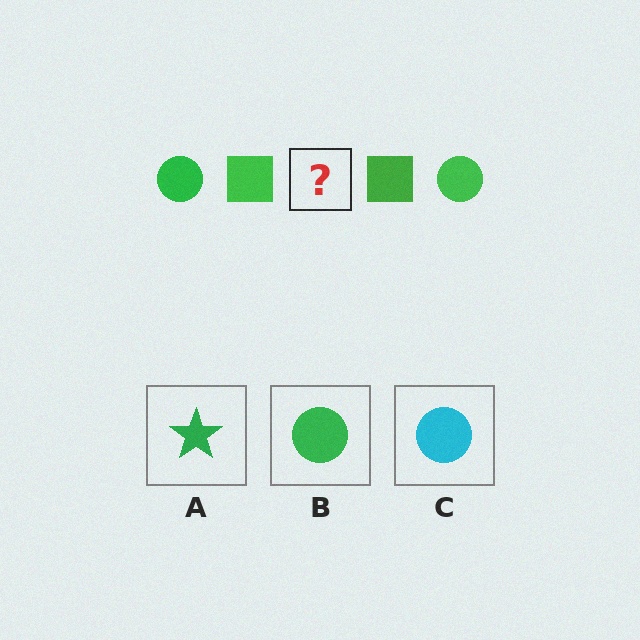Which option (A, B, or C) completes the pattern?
B.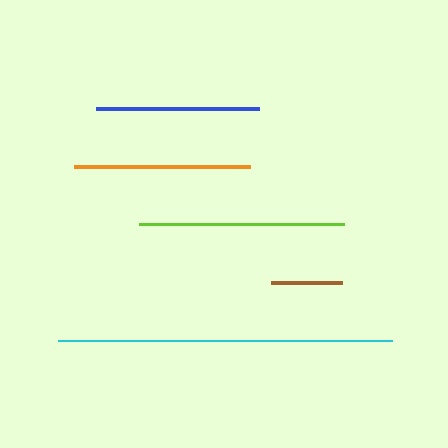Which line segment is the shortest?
The brown line is the shortest at approximately 70 pixels.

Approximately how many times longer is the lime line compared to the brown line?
The lime line is approximately 2.9 times the length of the brown line.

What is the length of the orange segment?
The orange segment is approximately 177 pixels long.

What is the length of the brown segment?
The brown segment is approximately 70 pixels long.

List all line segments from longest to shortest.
From longest to shortest: cyan, lime, orange, blue, brown.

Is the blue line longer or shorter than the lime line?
The lime line is longer than the blue line.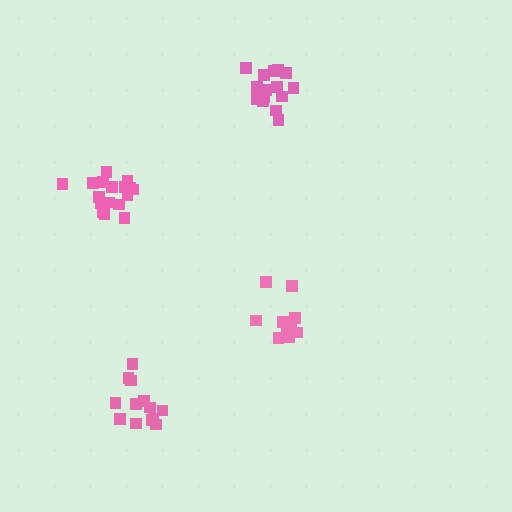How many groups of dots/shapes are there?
There are 4 groups.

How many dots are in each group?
Group 1: 17 dots, Group 2: 13 dots, Group 3: 11 dots, Group 4: 17 dots (58 total).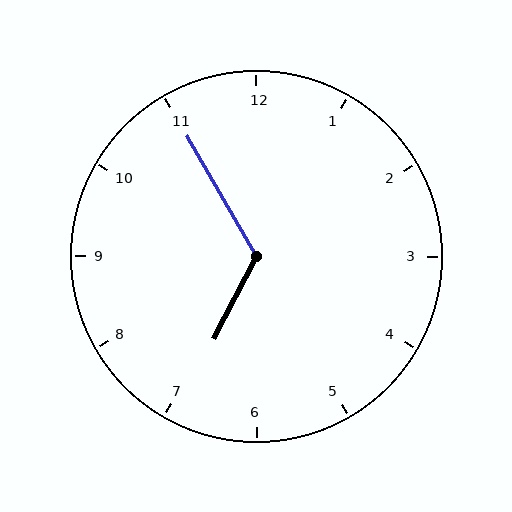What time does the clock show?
6:55.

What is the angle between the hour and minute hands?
Approximately 122 degrees.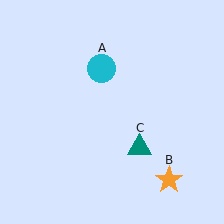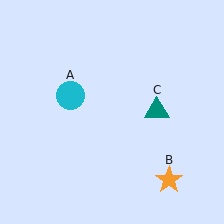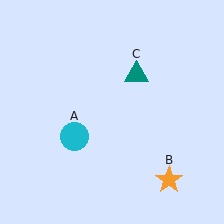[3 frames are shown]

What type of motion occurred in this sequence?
The cyan circle (object A), teal triangle (object C) rotated counterclockwise around the center of the scene.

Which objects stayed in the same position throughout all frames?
Orange star (object B) remained stationary.